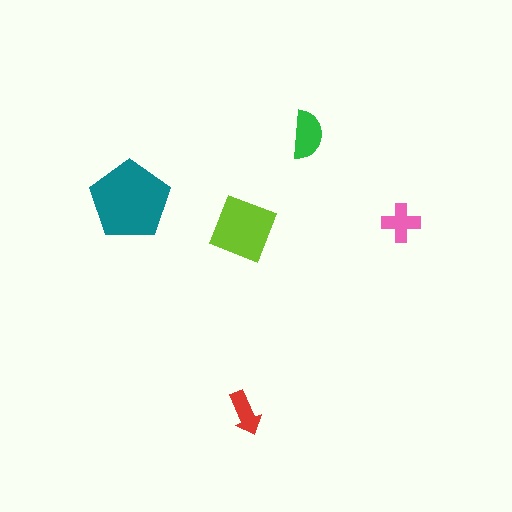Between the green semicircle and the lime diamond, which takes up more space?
The lime diamond.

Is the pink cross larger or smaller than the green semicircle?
Smaller.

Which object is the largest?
The teal pentagon.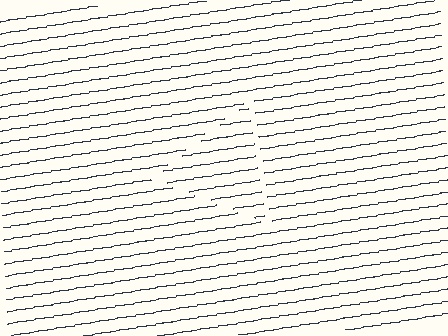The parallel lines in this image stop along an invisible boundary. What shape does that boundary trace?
An illusory triangle. The interior of the shape contains the same grating, shifted by half a period — the contour is defined by the phase discontinuity where line-ends from the inner and outer gratings abut.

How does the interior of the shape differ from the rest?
The interior of the shape contains the same grating, shifted by half a period — the contour is defined by the phase discontinuity where line-ends from the inner and outer gratings abut.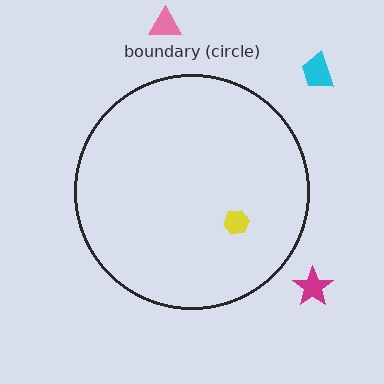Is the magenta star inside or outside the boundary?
Outside.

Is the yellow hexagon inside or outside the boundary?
Inside.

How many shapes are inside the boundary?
1 inside, 3 outside.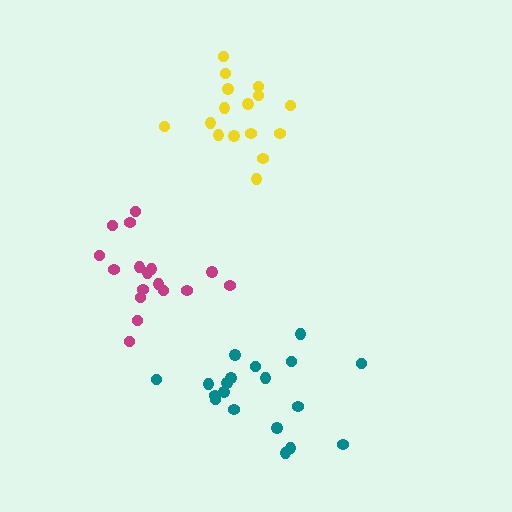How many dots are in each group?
Group 1: 17 dots, Group 2: 19 dots, Group 3: 16 dots (52 total).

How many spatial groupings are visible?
There are 3 spatial groupings.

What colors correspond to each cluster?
The clusters are colored: magenta, teal, yellow.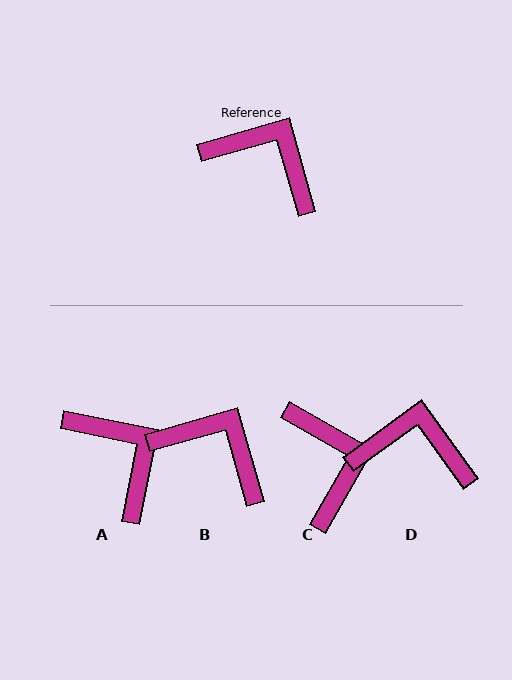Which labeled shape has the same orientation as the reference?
B.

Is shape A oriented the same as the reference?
No, it is off by about 27 degrees.